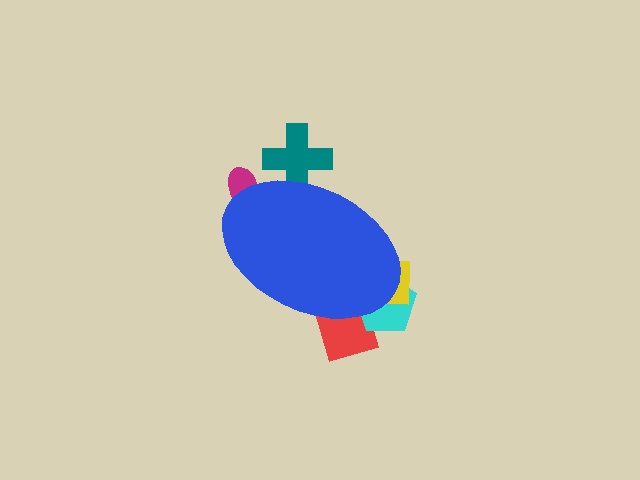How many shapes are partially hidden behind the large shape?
5 shapes are partially hidden.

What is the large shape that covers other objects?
A blue ellipse.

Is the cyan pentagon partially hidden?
Yes, the cyan pentagon is partially hidden behind the blue ellipse.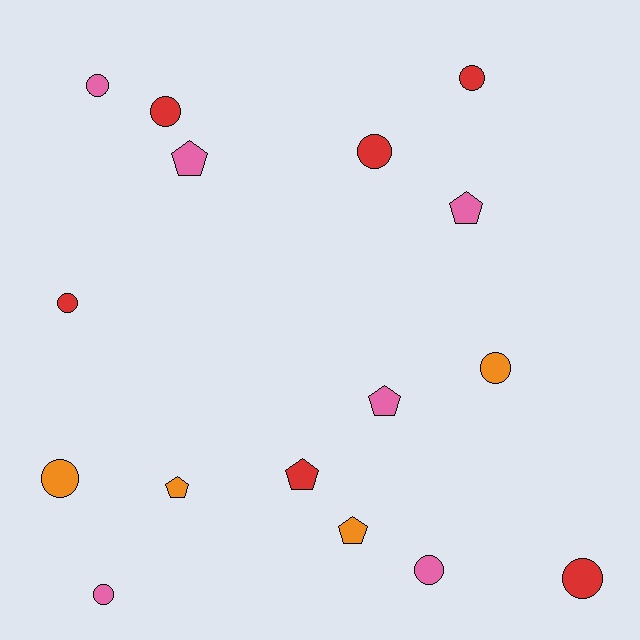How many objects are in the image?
There are 16 objects.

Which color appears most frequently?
Pink, with 6 objects.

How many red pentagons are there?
There is 1 red pentagon.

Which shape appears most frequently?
Circle, with 10 objects.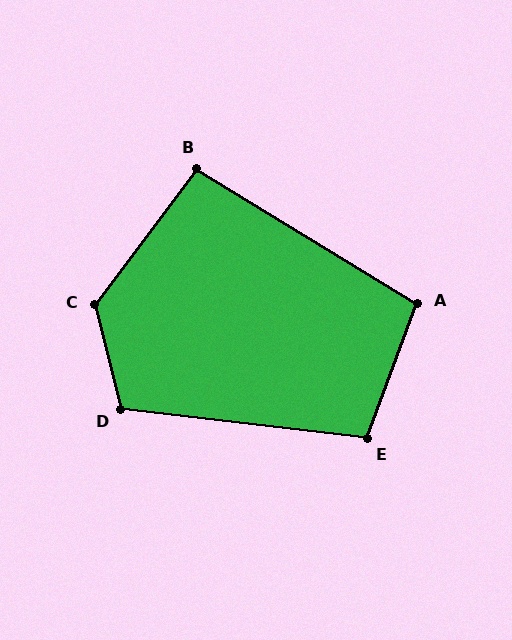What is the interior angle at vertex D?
Approximately 111 degrees (obtuse).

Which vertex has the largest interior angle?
C, at approximately 129 degrees.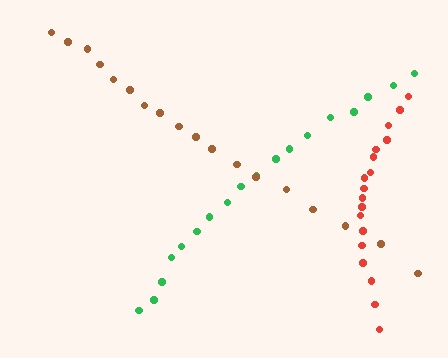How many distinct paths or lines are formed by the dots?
There are 3 distinct paths.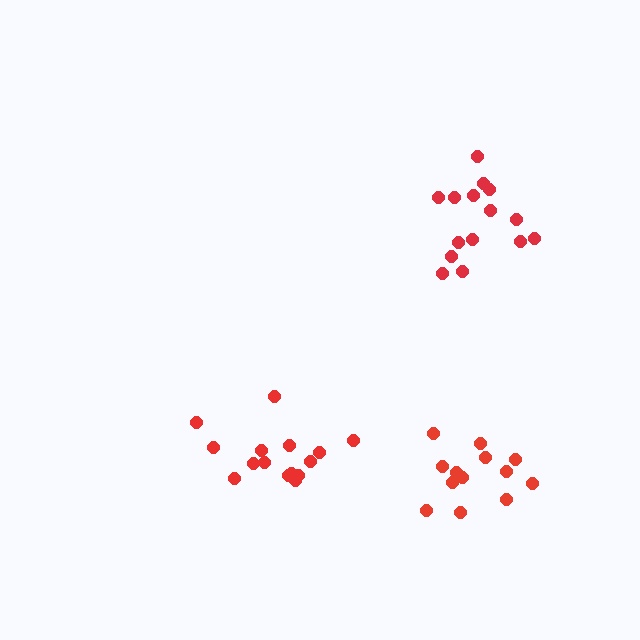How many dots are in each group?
Group 1: 15 dots, Group 2: 15 dots, Group 3: 13 dots (43 total).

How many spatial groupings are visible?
There are 3 spatial groupings.